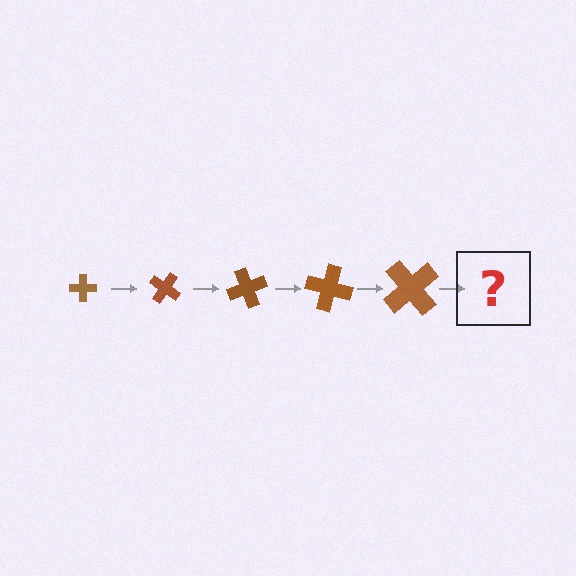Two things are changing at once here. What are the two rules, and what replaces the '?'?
The two rules are that the cross grows larger each step and it rotates 35 degrees each step. The '?' should be a cross, larger than the previous one and rotated 175 degrees from the start.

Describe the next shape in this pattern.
It should be a cross, larger than the previous one and rotated 175 degrees from the start.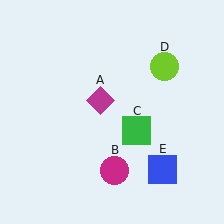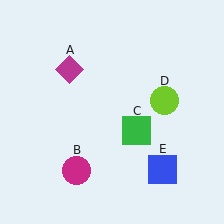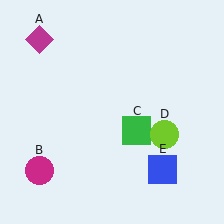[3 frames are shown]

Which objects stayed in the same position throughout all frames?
Green square (object C) and blue square (object E) remained stationary.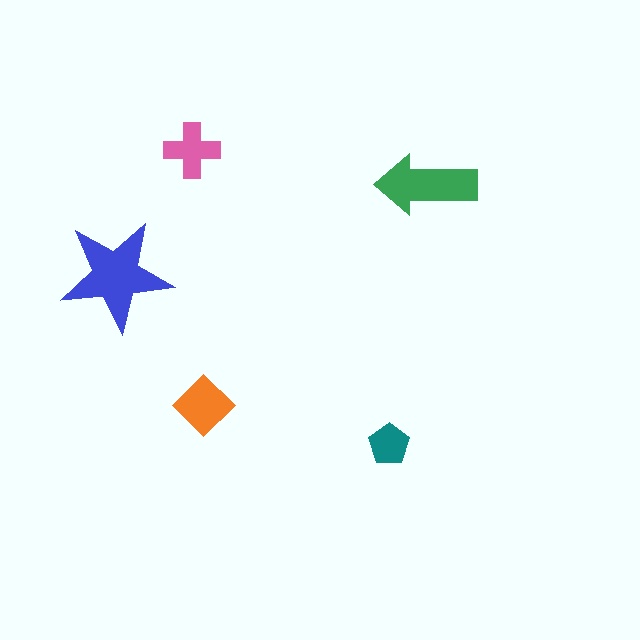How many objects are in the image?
There are 5 objects in the image.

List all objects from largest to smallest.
The blue star, the green arrow, the orange diamond, the pink cross, the teal pentagon.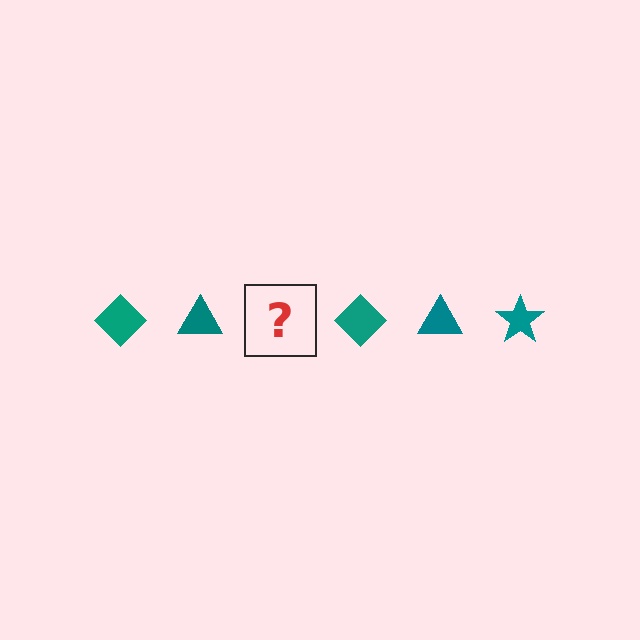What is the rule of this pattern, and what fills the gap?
The rule is that the pattern cycles through diamond, triangle, star shapes in teal. The gap should be filled with a teal star.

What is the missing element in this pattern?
The missing element is a teal star.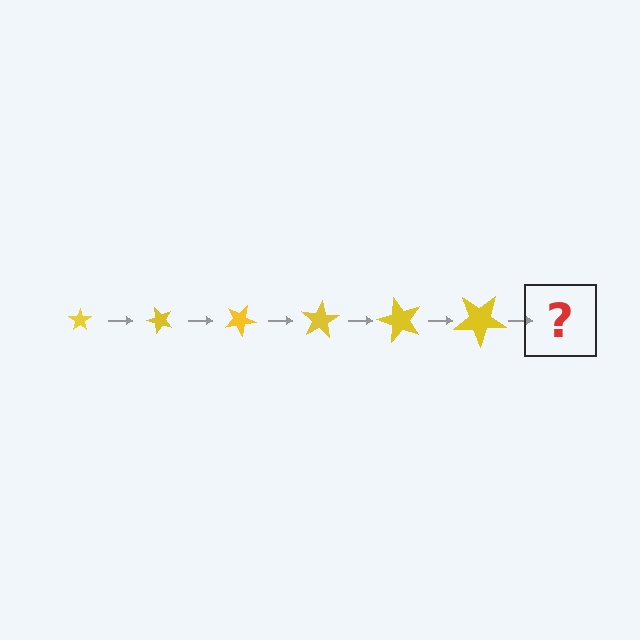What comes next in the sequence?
The next element should be a star, larger than the previous one and rotated 300 degrees from the start.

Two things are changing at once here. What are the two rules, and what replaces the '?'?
The two rules are that the star grows larger each step and it rotates 50 degrees each step. The '?' should be a star, larger than the previous one and rotated 300 degrees from the start.